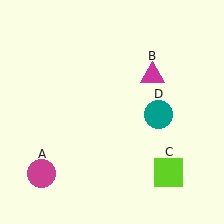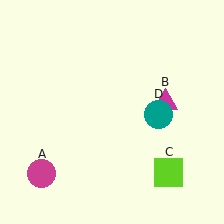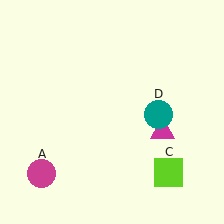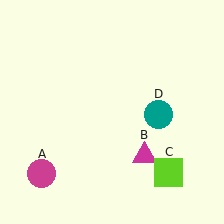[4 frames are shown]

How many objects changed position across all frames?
1 object changed position: magenta triangle (object B).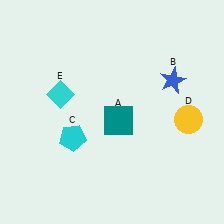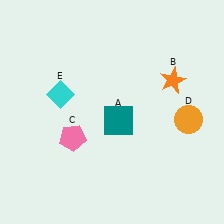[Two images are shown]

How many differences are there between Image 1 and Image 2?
There are 3 differences between the two images.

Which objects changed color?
B changed from blue to orange. C changed from cyan to pink. D changed from yellow to orange.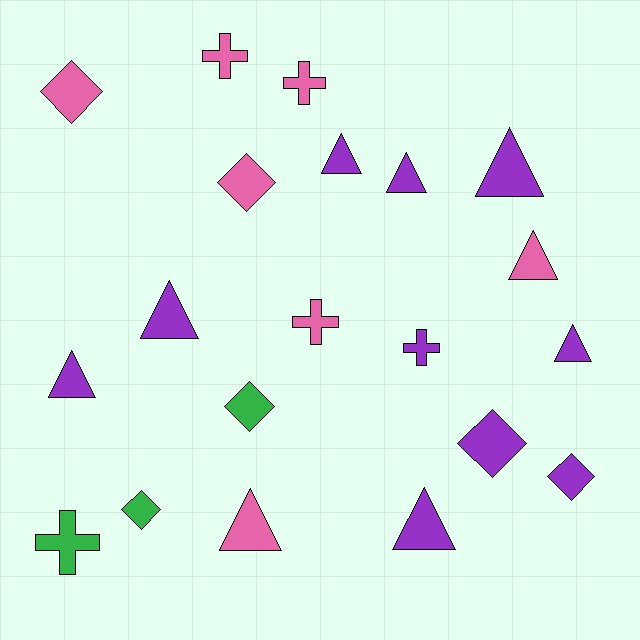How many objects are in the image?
There are 20 objects.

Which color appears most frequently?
Purple, with 10 objects.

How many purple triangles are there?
There are 7 purple triangles.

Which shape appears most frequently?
Triangle, with 9 objects.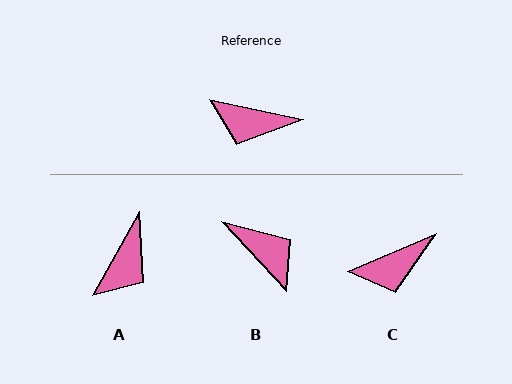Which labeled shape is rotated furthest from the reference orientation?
B, about 145 degrees away.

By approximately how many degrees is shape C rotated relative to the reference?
Approximately 35 degrees counter-clockwise.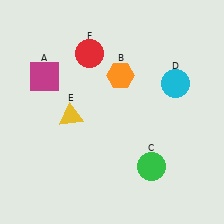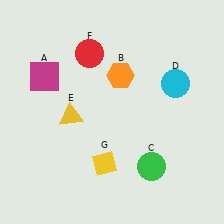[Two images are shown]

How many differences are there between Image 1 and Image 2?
There is 1 difference between the two images.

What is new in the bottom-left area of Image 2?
A yellow diamond (G) was added in the bottom-left area of Image 2.